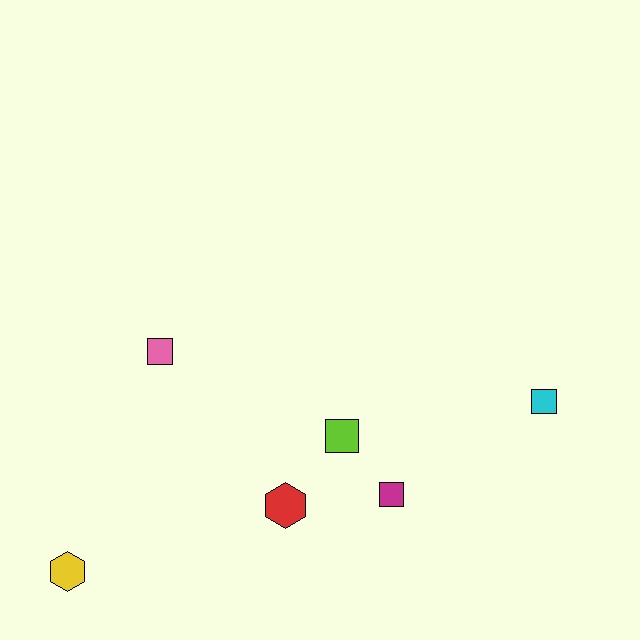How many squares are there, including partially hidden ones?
There are 4 squares.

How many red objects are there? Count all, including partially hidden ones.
There is 1 red object.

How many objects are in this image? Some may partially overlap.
There are 6 objects.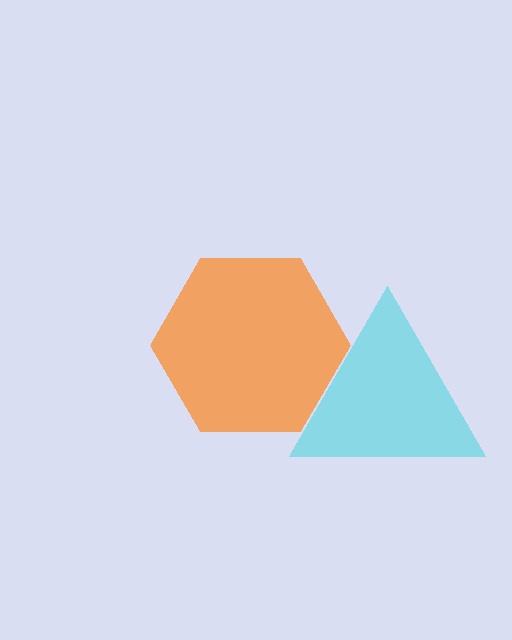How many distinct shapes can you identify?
There are 2 distinct shapes: an orange hexagon, a cyan triangle.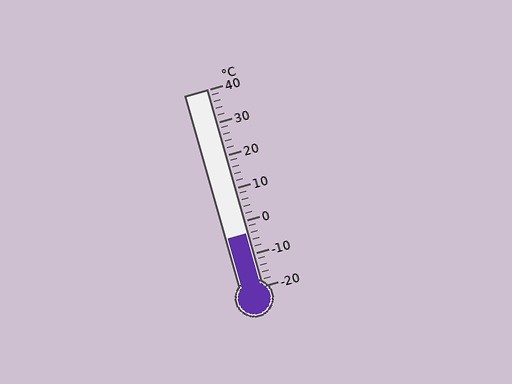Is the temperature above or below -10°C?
The temperature is above -10°C.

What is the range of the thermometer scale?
The thermometer scale ranges from -20°C to 40°C.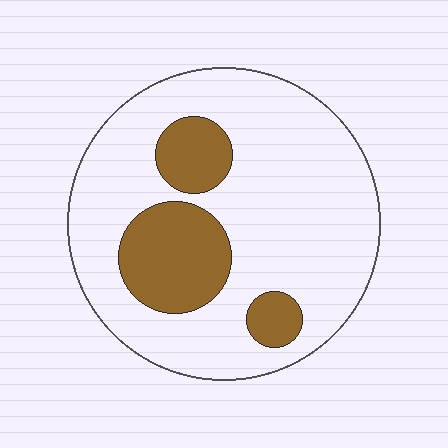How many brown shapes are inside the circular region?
3.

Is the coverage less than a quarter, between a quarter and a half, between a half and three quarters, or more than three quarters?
Less than a quarter.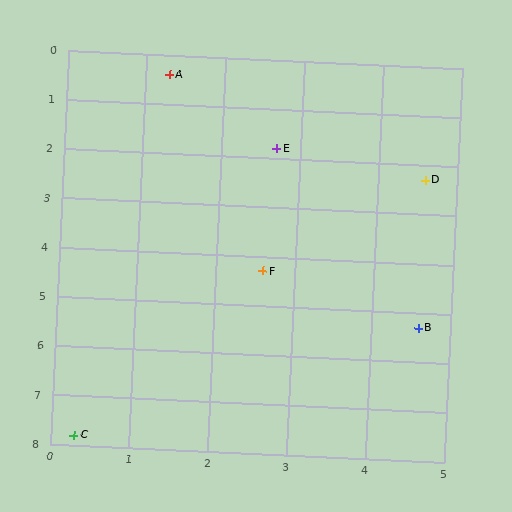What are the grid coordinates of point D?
Point D is at approximately (4.6, 2.3).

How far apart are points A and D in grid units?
Points A and D are about 3.8 grid units apart.